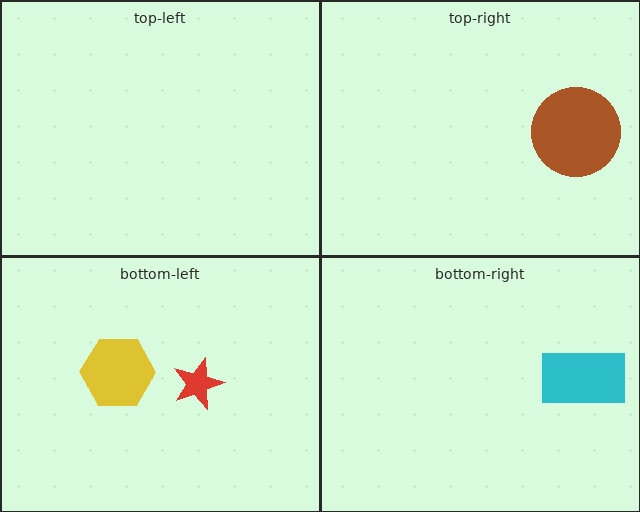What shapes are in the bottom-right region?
The cyan rectangle.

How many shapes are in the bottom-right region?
1.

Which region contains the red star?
The bottom-left region.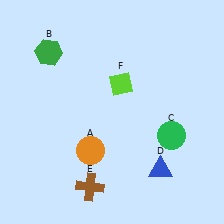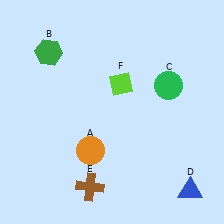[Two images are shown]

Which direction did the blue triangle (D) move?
The blue triangle (D) moved right.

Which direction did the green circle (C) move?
The green circle (C) moved up.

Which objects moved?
The objects that moved are: the green circle (C), the blue triangle (D).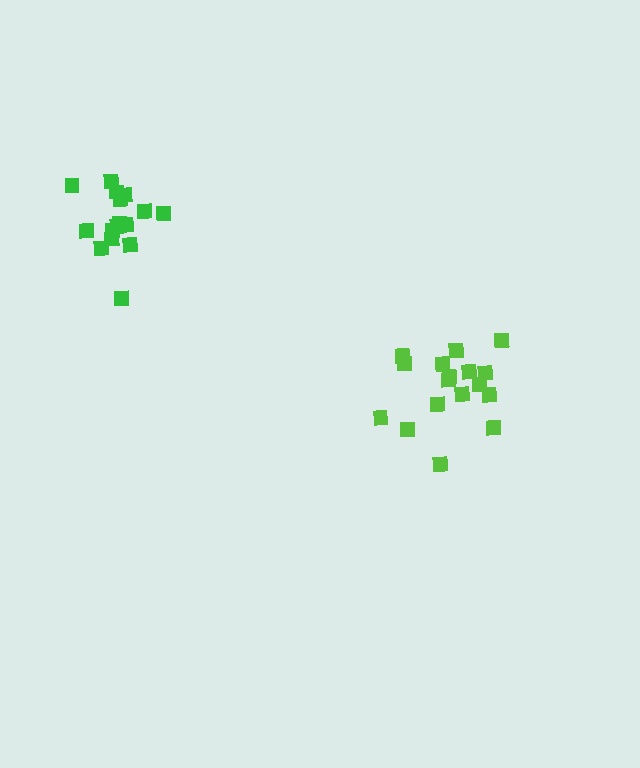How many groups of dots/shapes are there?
There are 2 groups.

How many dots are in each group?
Group 1: 17 dots, Group 2: 16 dots (33 total).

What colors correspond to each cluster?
The clusters are colored: lime, green.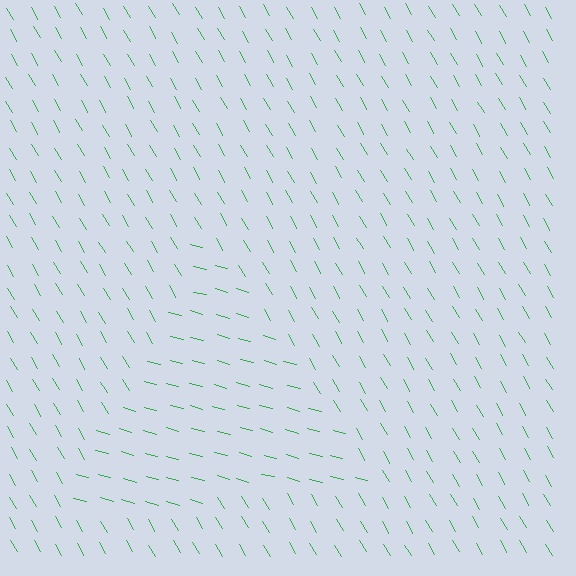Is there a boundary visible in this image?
Yes, there is a texture boundary formed by a change in line orientation.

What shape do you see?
I see a triangle.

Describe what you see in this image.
The image is filled with small green line segments. A triangle region in the image has lines oriented differently from the surrounding lines, creating a visible texture boundary.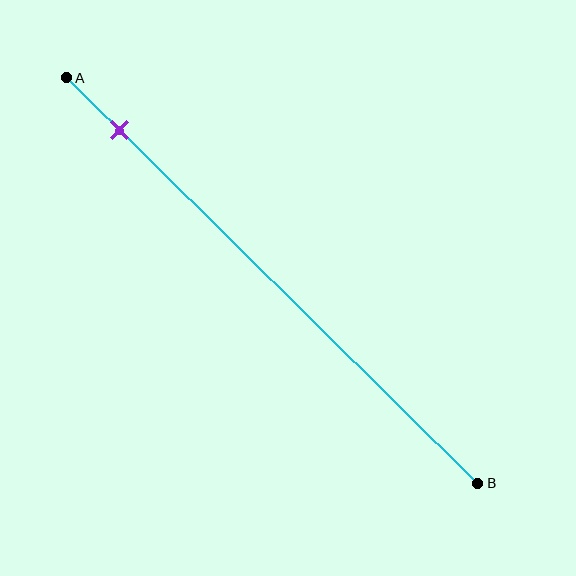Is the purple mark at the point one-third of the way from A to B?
No, the mark is at about 15% from A, not at the 33% one-third point.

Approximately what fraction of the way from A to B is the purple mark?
The purple mark is approximately 15% of the way from A to B.